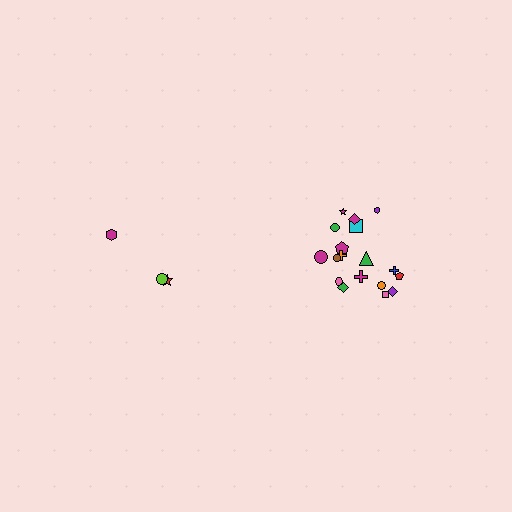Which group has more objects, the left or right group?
The right group.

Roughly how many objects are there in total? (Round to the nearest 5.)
Roughly 20 objects in total.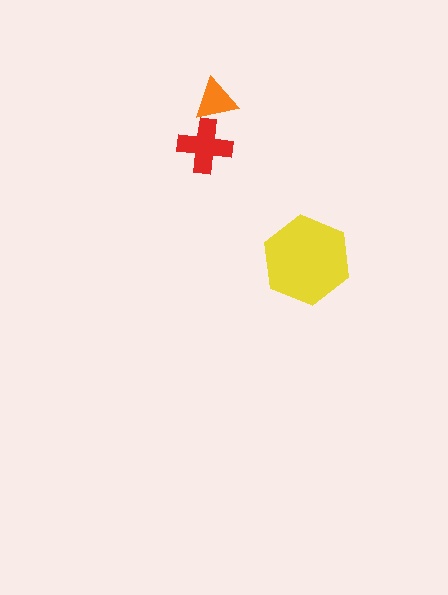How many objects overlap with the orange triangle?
1 object overlaps with the orange triangle.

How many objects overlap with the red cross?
1 object overlaps with the red cross.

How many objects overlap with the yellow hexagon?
0 objects overlap with the yellow hexagon.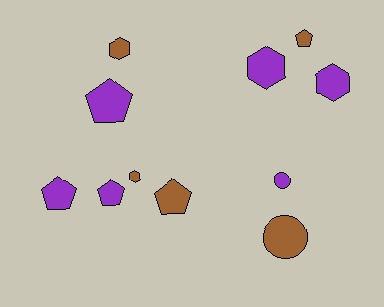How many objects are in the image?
There are 11 objects.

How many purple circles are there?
There is 1 purple circle.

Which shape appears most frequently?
Pentagon, with 5 objects.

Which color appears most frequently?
Purple, with 6 objects.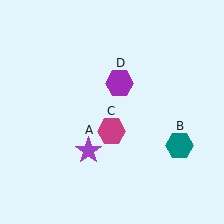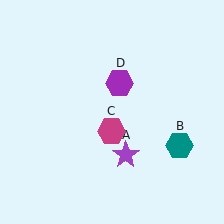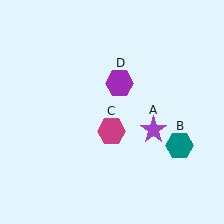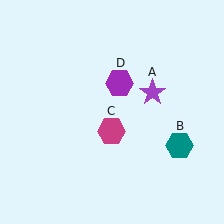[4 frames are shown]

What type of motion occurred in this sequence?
The purple star (object A) rotated counterclockwise around the center of the scene.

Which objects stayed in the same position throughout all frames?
Teal hexagon (object B) and magenta hexagon (object C) and purple hexagon (object D) remained stationary.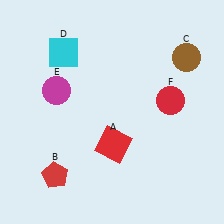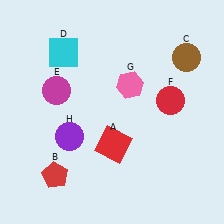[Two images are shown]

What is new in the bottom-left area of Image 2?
A purple circle (H) was added in the bottom-left area of Image 2.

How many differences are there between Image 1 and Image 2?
There are 2 differences between the two images.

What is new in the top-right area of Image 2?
A pink hexagon (G) was added in the top-right area of Image 2.